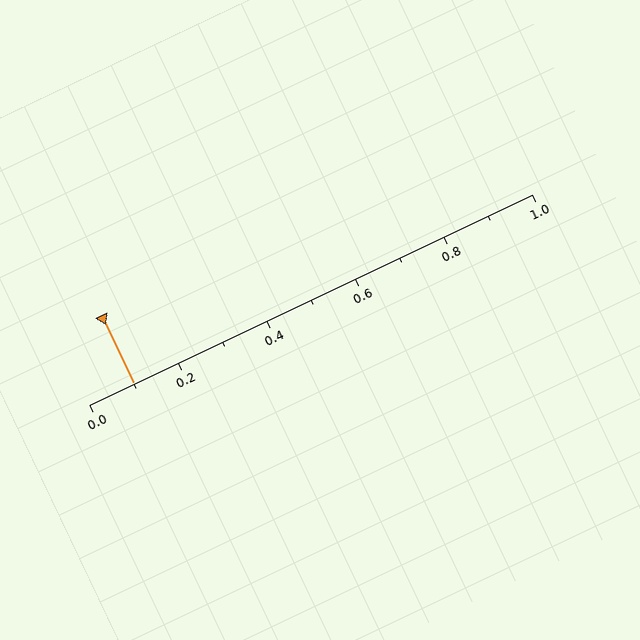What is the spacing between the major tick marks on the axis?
The major ticks are spaced 0.2 apart.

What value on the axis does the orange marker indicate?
The marker indicates approximately 0.1.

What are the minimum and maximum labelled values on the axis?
The axis runs from 0.0 to 1.0.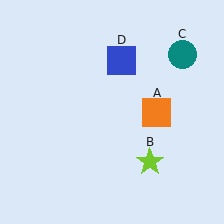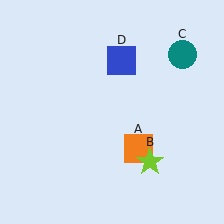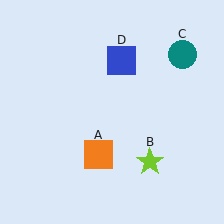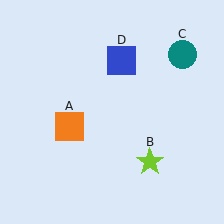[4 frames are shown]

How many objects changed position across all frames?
1 object changed position: orange square (object A).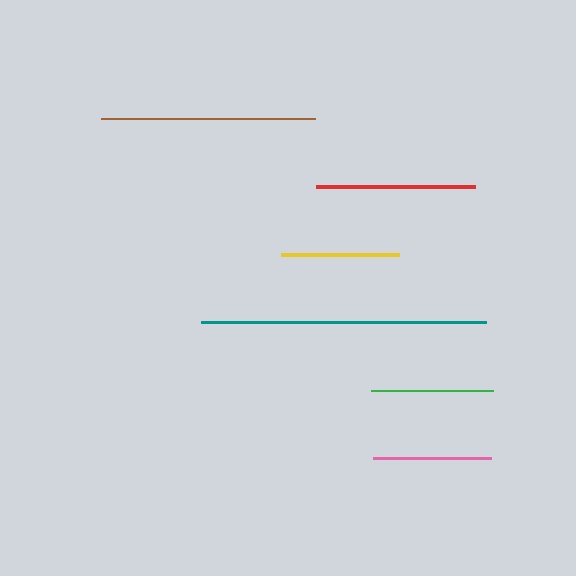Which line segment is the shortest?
The pink line is the shortest at approximately 118 pixels.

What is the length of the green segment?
The green segment is approximately 122 pixels long.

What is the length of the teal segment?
The teal segment is approximately 286 pixels long.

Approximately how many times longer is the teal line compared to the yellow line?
The teal line is approximately 2.4 times the length of the yellow line.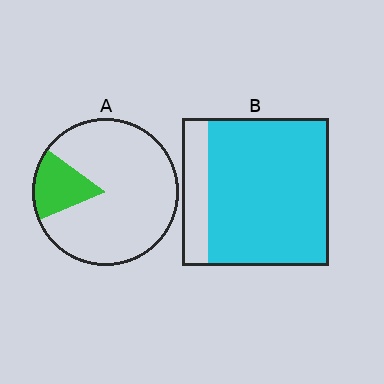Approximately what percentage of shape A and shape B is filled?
A is approximately 15% and B is approximately 80%.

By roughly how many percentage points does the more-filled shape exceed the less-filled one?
By roughly 65 percentage points (B over A).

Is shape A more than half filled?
No.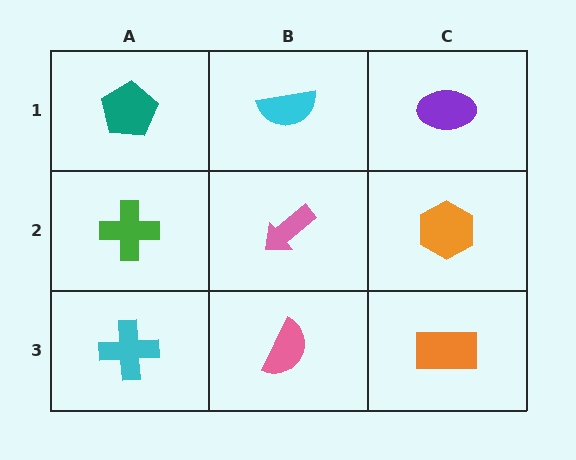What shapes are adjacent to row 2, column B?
A cyan semicircle (row 1, column B), a pink semicircle (row 3, column B), a green cross (row 2, column A), an orange hexagon (row 2, column C).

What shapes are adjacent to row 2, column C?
A purple ellipse (row 1, column C), an orange rectangle (row 3, column C), a pink arrow (row 2, column B).